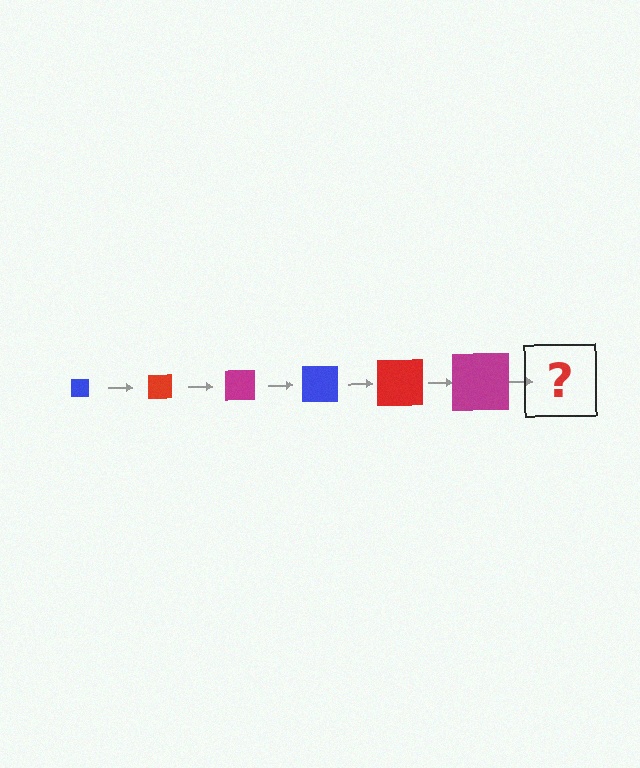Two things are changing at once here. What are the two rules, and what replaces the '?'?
The two rules are that the square grows larger each step and the color cycles through blue, red, and magenta. The '?' should be a blue square, larger than the previous one.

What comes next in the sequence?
The next element should be a blue square, larger than the previous one.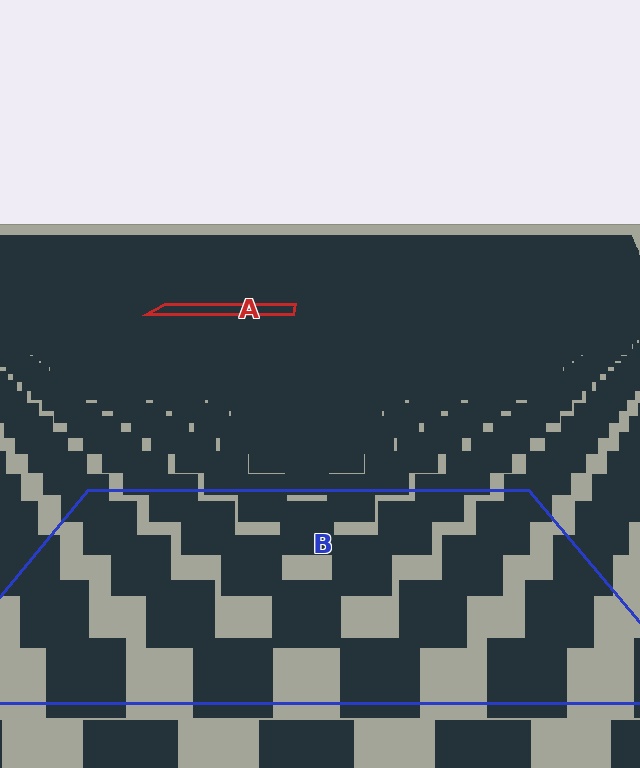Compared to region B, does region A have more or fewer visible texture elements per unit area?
Region A has more texture elements per unit area — they are packed more densely because it is farther away.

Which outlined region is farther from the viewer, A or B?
Region A is farther from the viewer — the texture elements inside it appear smaller and more densely packed.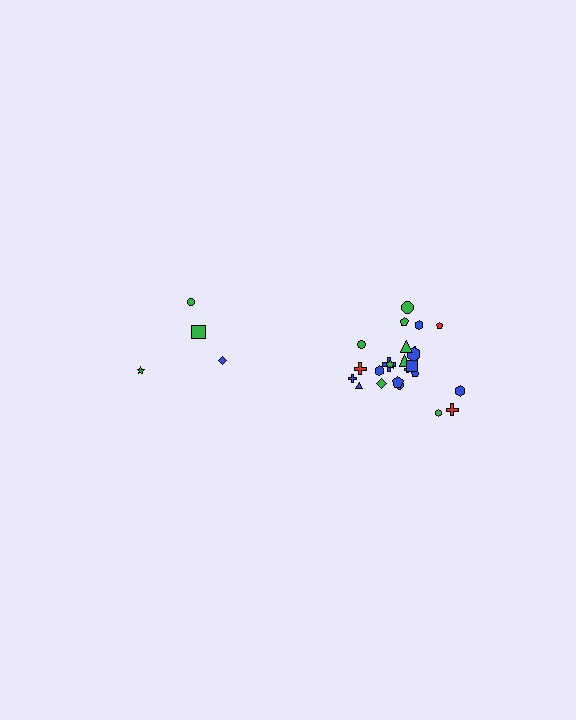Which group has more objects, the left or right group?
The right group.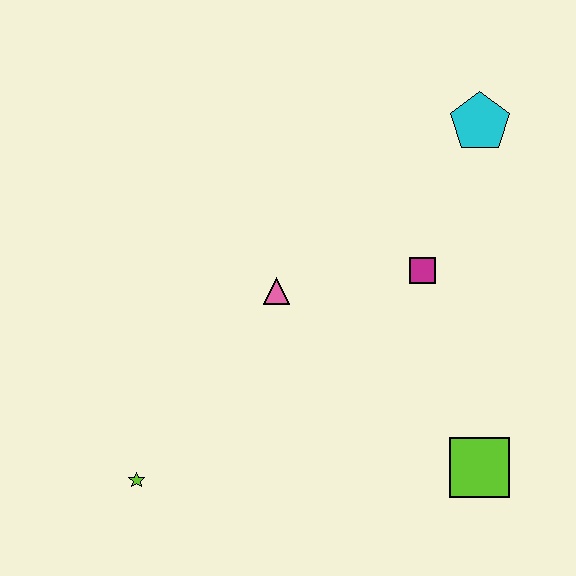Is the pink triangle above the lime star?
Yes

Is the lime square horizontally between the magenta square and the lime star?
No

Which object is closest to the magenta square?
The pink triangle is closest to the magenta square.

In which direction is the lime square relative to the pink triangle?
The lime square is to the right of the pink triangle.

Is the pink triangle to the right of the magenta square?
No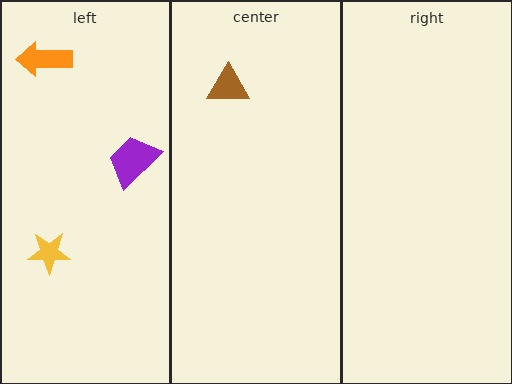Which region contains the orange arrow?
The left region.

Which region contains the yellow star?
The left region.